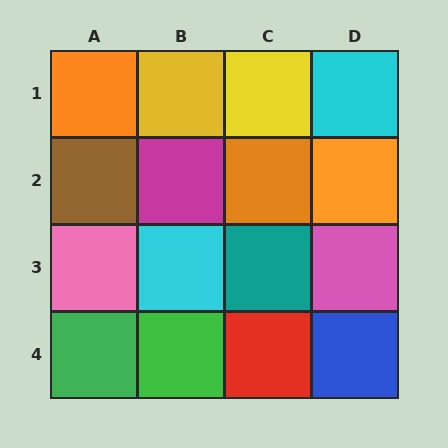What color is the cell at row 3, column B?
Cyan.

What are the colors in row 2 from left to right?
Brown, magenta, orange, orange.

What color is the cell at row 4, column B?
Green.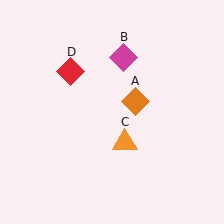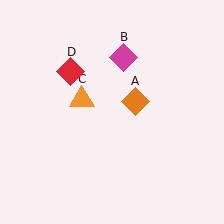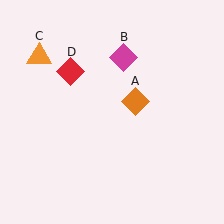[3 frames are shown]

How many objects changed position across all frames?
1 object changed position: orange triangle (object C).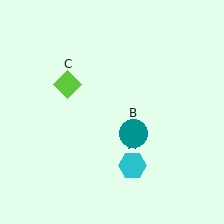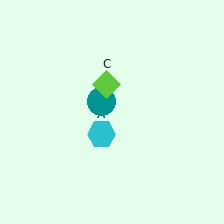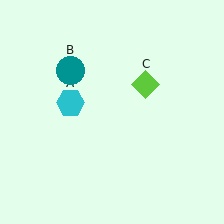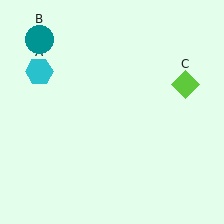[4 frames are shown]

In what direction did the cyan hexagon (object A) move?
The cyan hexagon (object A) moved up and to the left.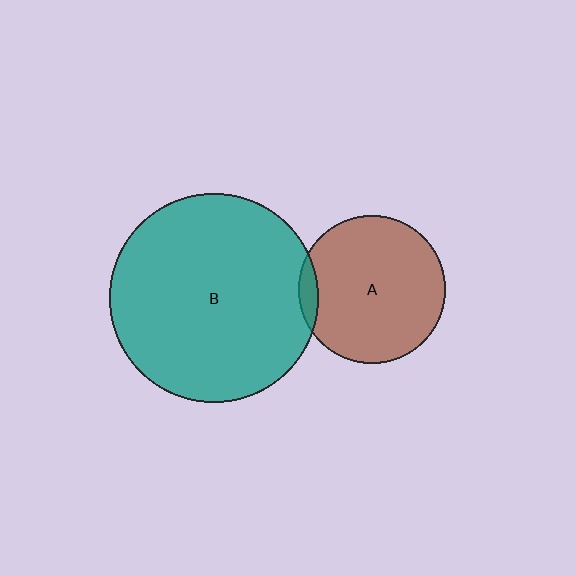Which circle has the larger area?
Circle B (teal).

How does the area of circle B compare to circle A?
Approximately 2.0 times.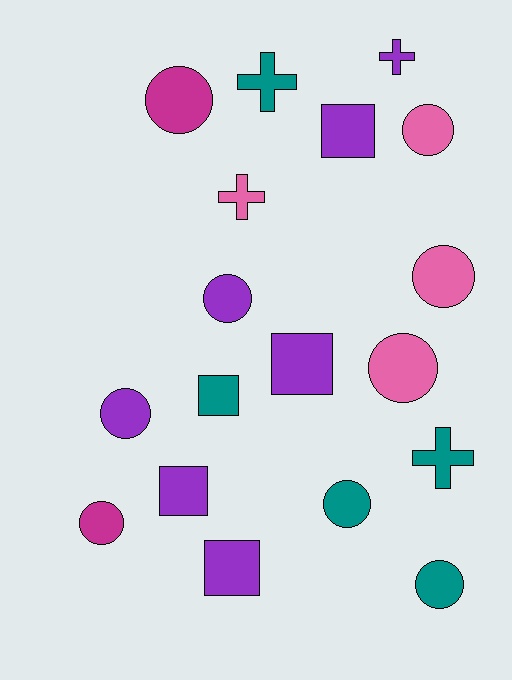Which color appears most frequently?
Purple, with 7 objects.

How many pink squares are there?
There are no pink squares.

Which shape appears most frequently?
Circle, with 9 objects.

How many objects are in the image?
There are 18 objects.